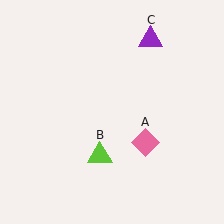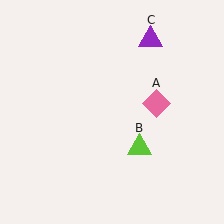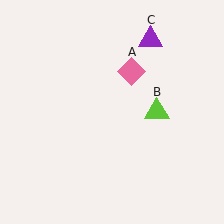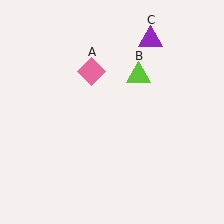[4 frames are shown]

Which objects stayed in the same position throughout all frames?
Purple triangle (object C) remained stationary.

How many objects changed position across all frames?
2 objects changed position: pink diamond (object A), lime triangle (object B).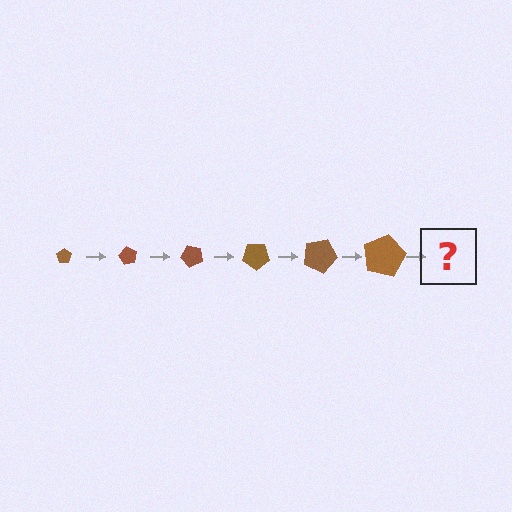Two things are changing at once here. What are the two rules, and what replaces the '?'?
The two rules are that the pentagon grows larger each step and it rotates 60 degrees each step. The '?' should be a pentagon, larger than the previous one and rotated 360 degrees from the start.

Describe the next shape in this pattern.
It should be a pentagon, larger than the previous one and rotated 360 degrees from the start.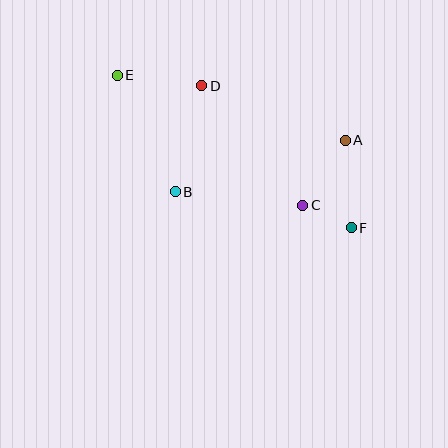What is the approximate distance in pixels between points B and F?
The distance between B and F is approximately 180 pixels.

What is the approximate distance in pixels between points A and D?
The distance between A and D is approximately 154 pixels.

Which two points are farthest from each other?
Points E and F are farthest from each other.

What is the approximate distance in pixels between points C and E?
The distance between C and E is approximately 227 pixels.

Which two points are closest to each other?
Points C and F are closest to each other.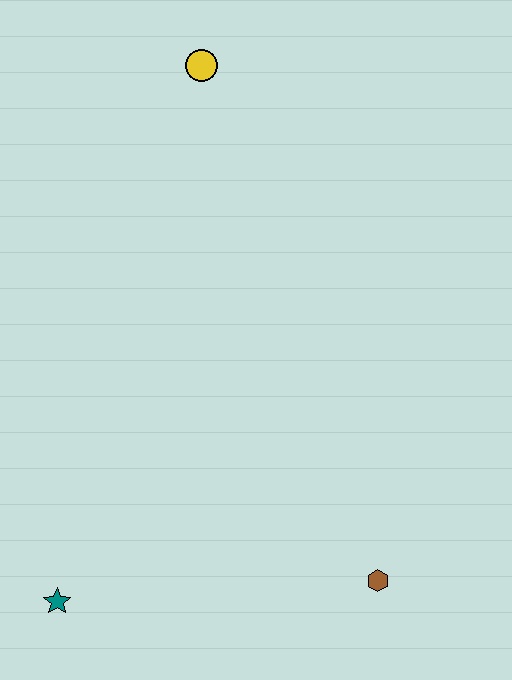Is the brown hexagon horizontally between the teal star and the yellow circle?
No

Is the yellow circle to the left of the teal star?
No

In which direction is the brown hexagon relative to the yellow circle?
The brown hexagon is below the yellow circle.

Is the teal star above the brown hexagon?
No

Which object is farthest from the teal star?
The yellow circle is farthest from the teal star.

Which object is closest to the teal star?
The brown hexagon is closest to the teal star.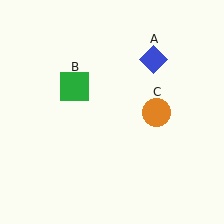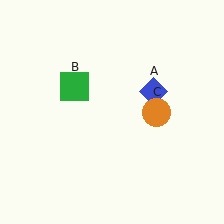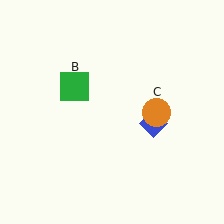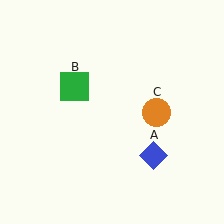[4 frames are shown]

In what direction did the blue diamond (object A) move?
The blue diamond (object A) moved down.